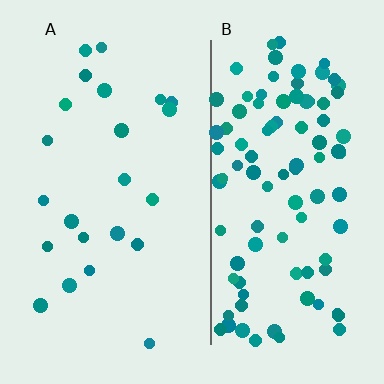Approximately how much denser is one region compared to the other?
Approximately 4.4× — region B over region A.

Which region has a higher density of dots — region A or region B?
B (the right).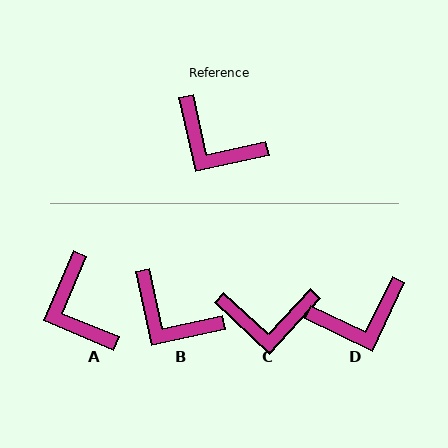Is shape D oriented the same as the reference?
No, it is off by about 52 degrees.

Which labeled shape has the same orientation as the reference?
B.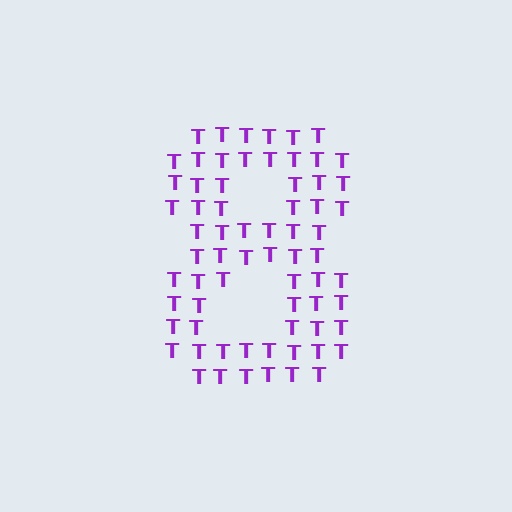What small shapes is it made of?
It is made of small letter T's.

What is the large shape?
The large shape is the digit 8.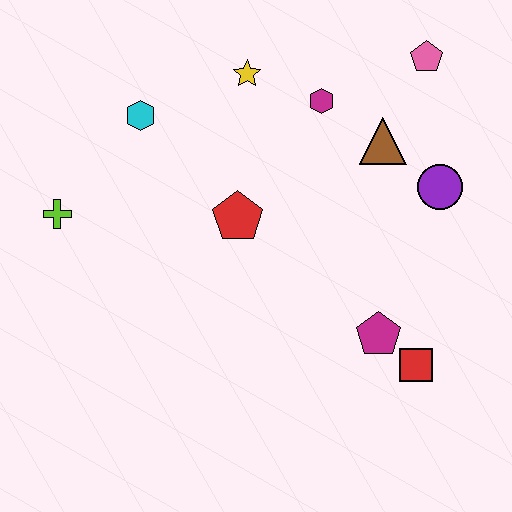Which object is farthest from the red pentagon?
The pink pentagon is farthest from the red pentagon.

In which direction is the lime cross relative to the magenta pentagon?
The lime cross is to the left of the magenta pentagon.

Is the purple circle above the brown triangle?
No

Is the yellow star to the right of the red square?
No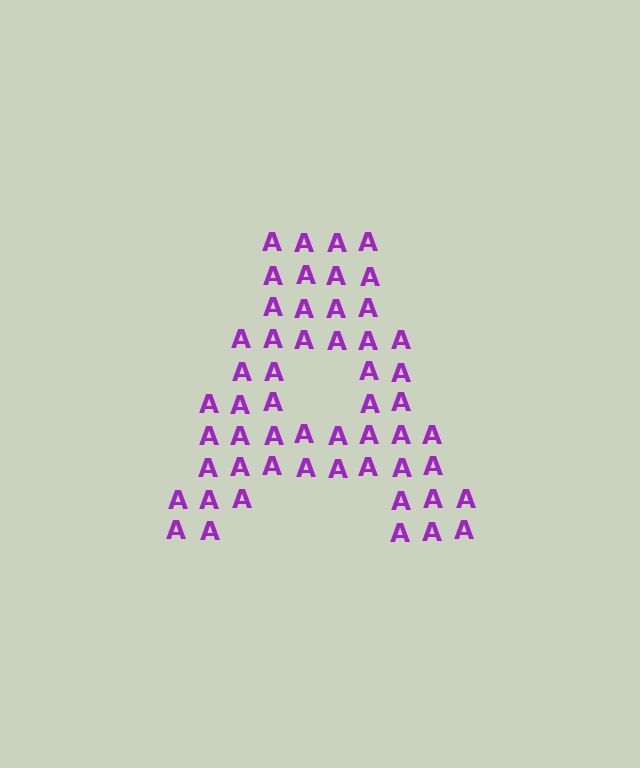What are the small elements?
The small elements are letter A's.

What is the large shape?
The large shape is the letter A.